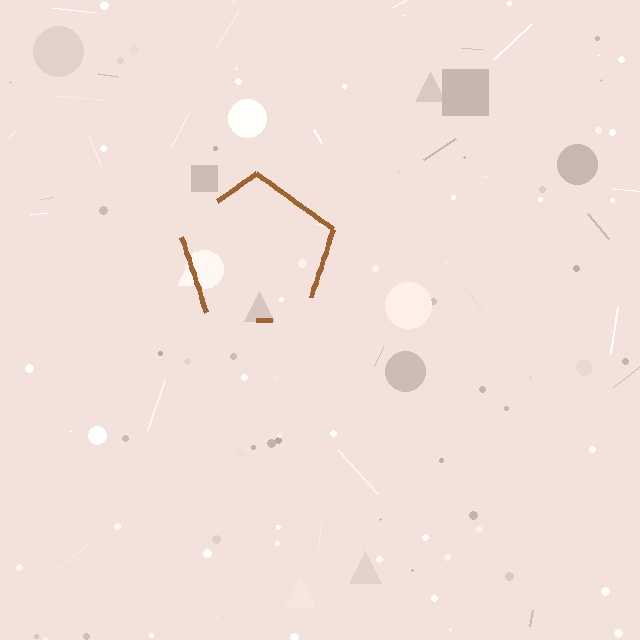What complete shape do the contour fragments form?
The contour fragments form a pentagon.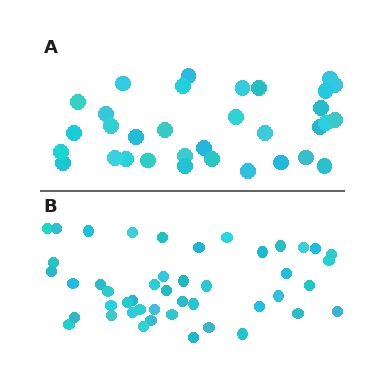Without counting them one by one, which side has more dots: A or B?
Region B (the bottom region) has more dots.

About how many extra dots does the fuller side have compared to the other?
Region B has approximately 15 more dots than region A.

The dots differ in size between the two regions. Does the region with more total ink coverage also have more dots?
No. Region A has more total ink coverage because its dots are larger, but region B actually contains more individual dots. Total area can be misleading — the number of items is what matters here.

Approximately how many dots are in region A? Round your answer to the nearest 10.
About 30 dots. (The exact count is 33, which rounds to 30.)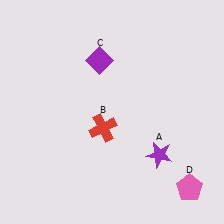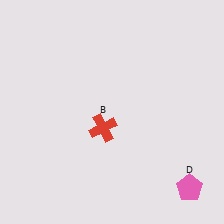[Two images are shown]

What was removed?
The purple diamond (C), the purple star (A) were removed in Image 2.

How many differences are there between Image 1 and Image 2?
There are 2 differences between the two images.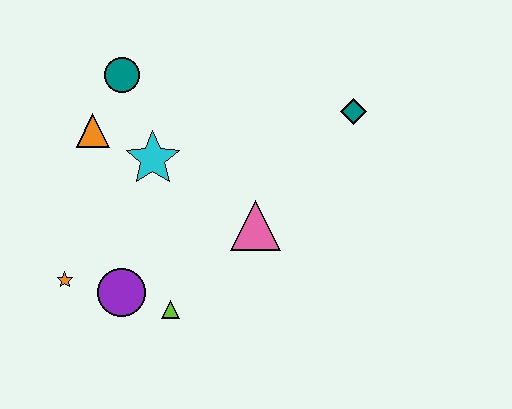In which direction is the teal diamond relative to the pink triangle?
The teal diamond is above the pink triangle.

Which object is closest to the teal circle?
The orange triangle is closest to the teal circle.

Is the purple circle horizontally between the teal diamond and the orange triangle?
Yes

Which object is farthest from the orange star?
The teal diamond is farthest from the orange star.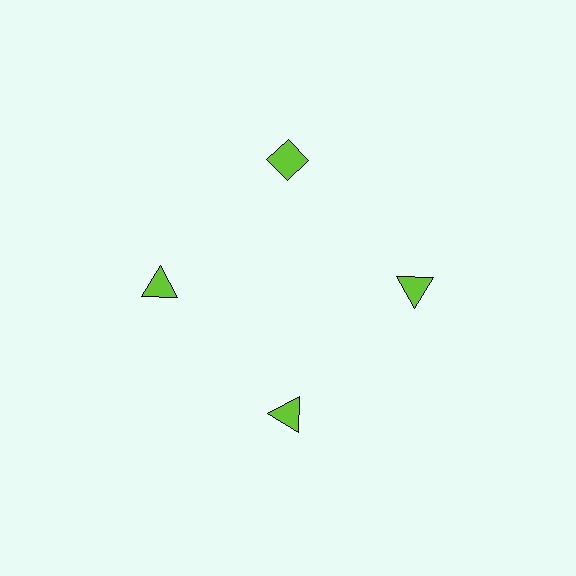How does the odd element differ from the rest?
It has a different shape: diamond instead of triangle.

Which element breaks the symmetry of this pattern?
The lime diamond at roughly the 12 o'clock position breaks the symmetry. All other shapes are lime triangles.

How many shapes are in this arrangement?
There are 4 shapes arranged in a ring pattern.